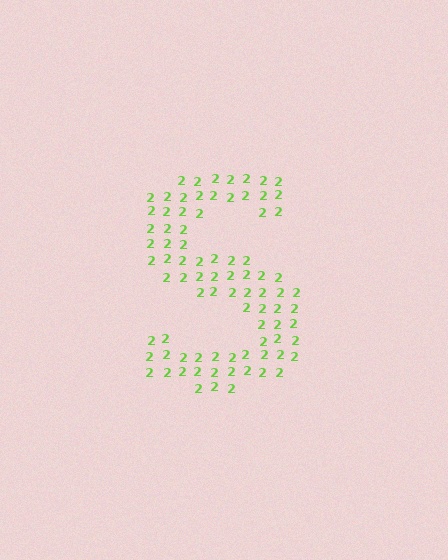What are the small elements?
The small elements are digit 2's.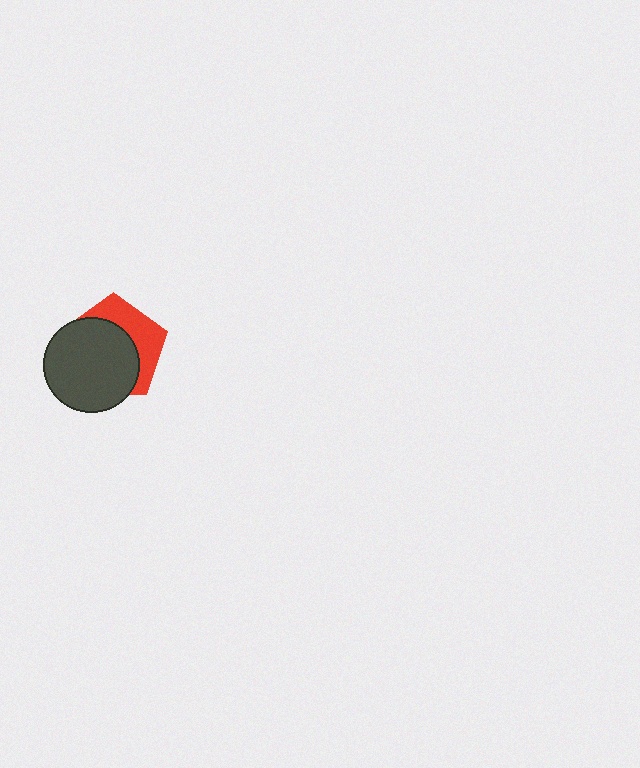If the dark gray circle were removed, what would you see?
You would see the complete red pentagon.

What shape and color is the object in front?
The object in front is a dark gray circle.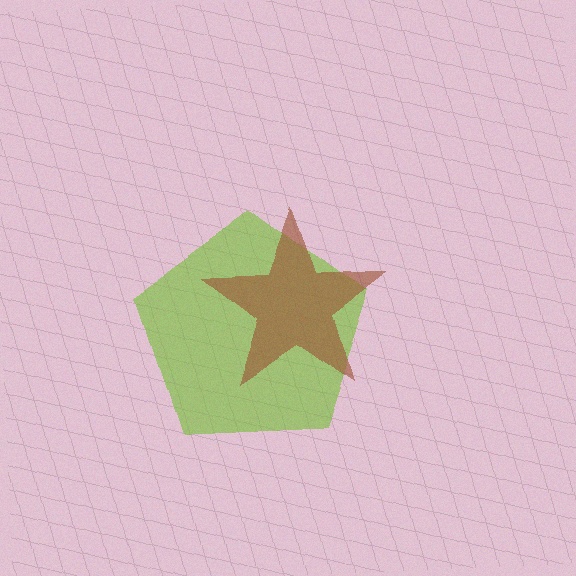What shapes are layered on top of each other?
The layered shapes are: a lime pentagon, a brown star.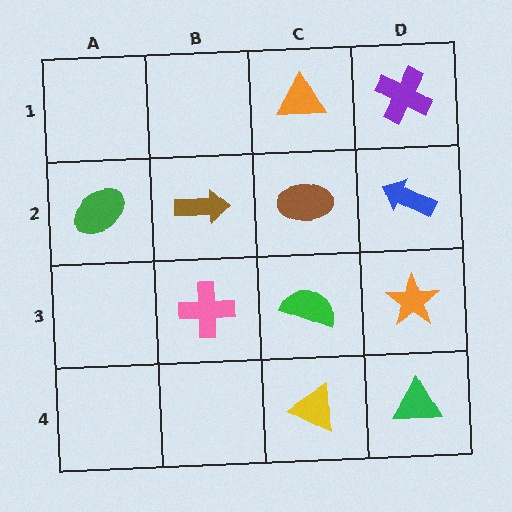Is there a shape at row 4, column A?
No, that cell is empty.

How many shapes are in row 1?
2 shapes.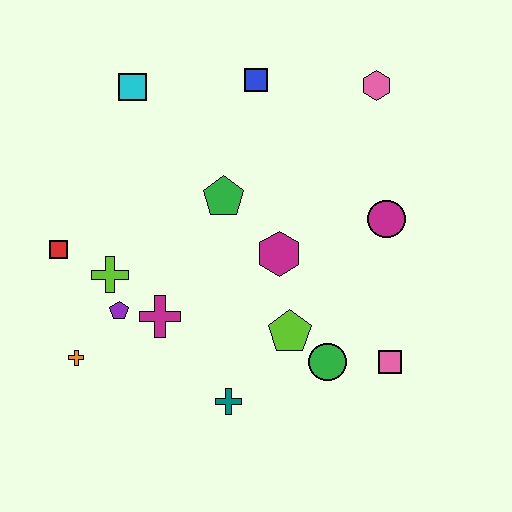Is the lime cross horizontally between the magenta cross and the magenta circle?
No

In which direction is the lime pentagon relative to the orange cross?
The lime pentagon is to the right of the orange cross.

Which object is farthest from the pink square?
The cyan square is farthest from the pink square.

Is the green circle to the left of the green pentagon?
No